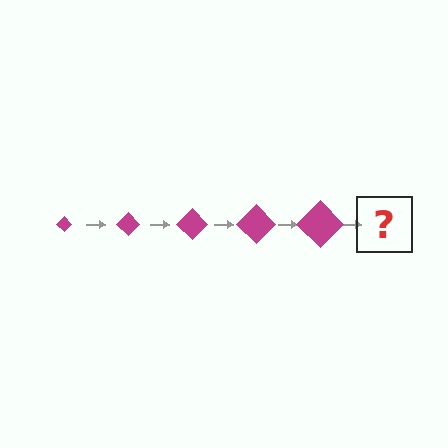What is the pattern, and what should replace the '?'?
The pattern is that the diamond gets progressively larger each step. The '?' should be a magenta diamond, larger than the previous one.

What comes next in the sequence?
The next element should be a magenta diamond, larger than the previous one.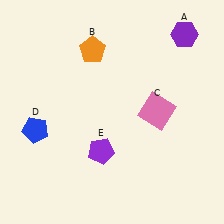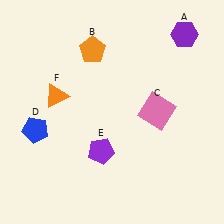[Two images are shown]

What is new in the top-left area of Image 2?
An orange triangle (F) was added in the top-left area of Image 2.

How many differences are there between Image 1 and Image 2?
There is 1 difference between the two images.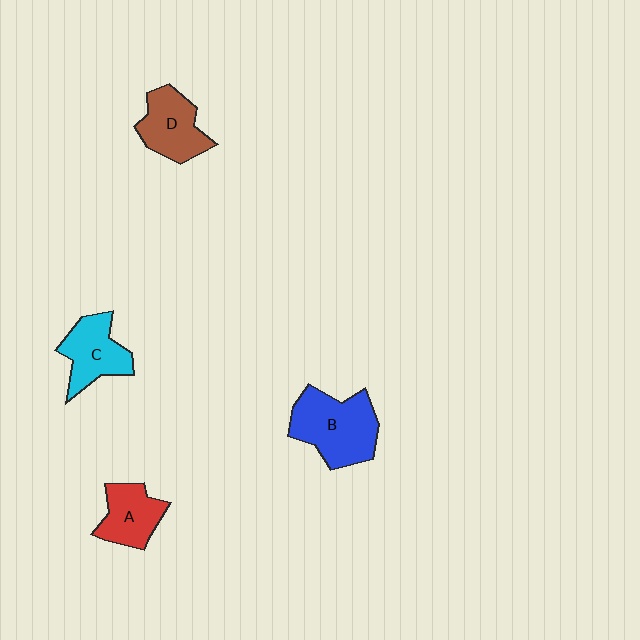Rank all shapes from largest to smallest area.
From largest to smallest: B (blue), D (brown), C (cyan), A (red).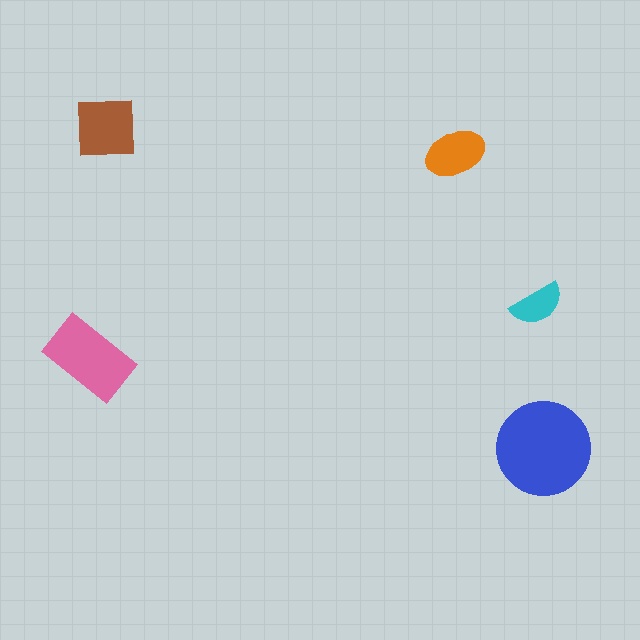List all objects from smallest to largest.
The cyan semicircle, the orange ellipse, the brown square, the pink rectangle, the blue circle.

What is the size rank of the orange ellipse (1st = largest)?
4th.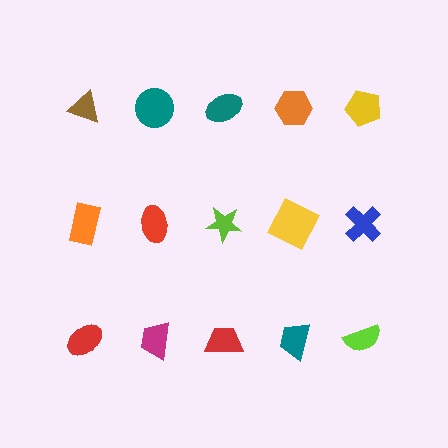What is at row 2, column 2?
A red ellipse.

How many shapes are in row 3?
5 shapes.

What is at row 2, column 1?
An orange rectangle.